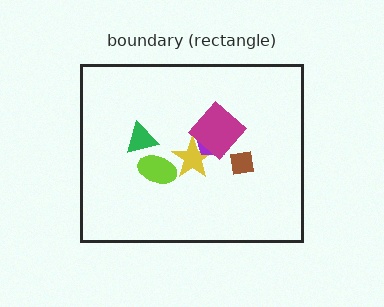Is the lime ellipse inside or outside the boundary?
Inside.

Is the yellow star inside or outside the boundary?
Inside.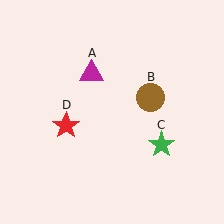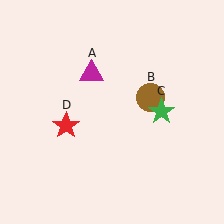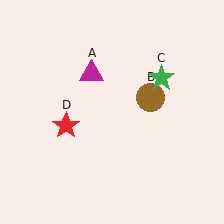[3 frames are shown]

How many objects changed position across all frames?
1 object changed position: green star (object C).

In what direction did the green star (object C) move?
The green star (object C) moved up.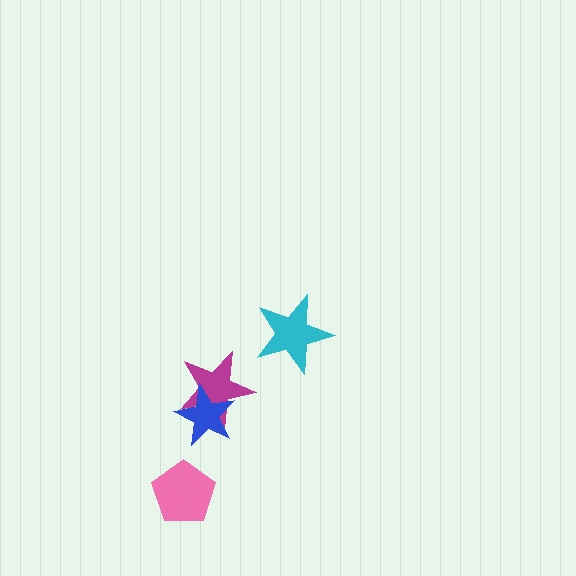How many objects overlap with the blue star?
1 object overlaps with the blue star.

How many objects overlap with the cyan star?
0 objects overlap with the cyan star.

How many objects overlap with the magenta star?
1 object overlaps with the magenta star.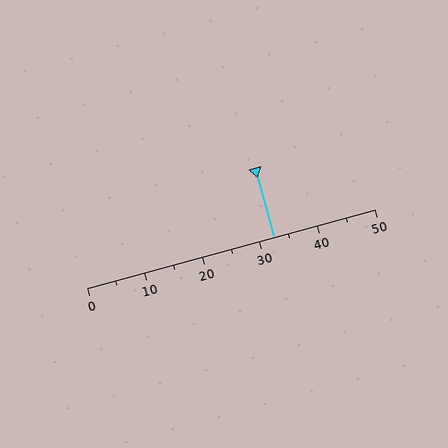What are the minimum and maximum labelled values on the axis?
The axis runs from 0 to 50.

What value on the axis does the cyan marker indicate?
The marker indicates approximately 32.5.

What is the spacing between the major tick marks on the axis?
The major ticks are spaced 10 apart.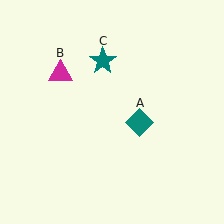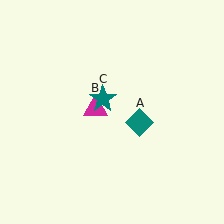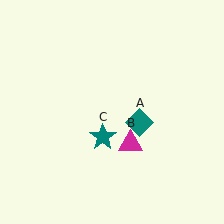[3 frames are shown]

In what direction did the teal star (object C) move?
The teal star (object C) moved down.